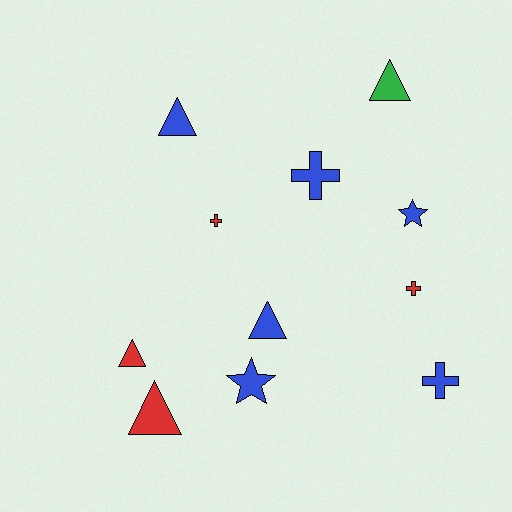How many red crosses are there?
There are 2 red crosses.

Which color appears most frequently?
Blue, with 6 objects.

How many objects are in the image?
There are 11 objects.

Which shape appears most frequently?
Triangle, with 5 objects.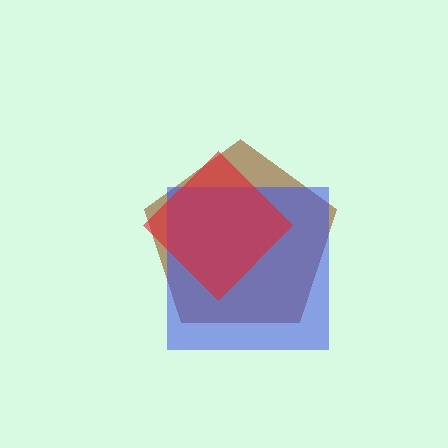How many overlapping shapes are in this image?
There are 3 overlapping shapes in the image.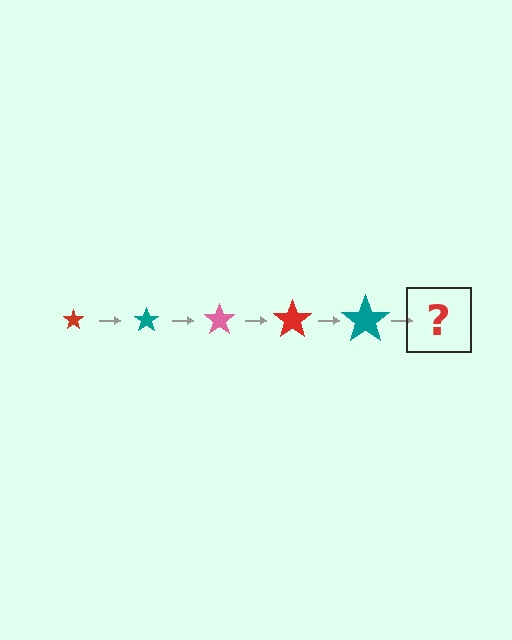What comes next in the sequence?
The next element should be a pink star, larger than the previous one.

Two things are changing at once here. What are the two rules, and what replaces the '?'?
The two rules are that the star grows larger each step and the color cycles through red, teal, and pink. The '?' should be a pink star, larger than the previous one.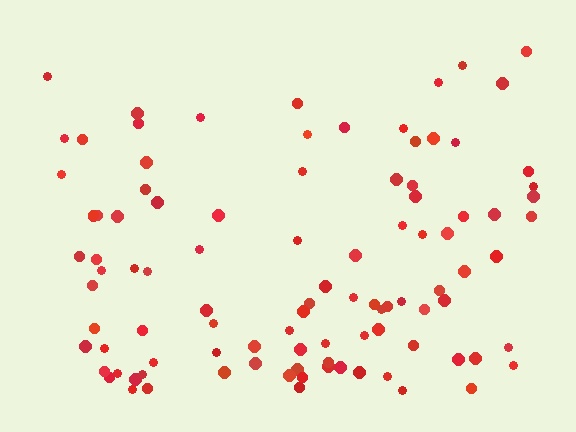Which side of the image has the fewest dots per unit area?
The top.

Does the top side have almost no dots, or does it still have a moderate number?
Still a moderate number, just noticeably fewer than the bottom.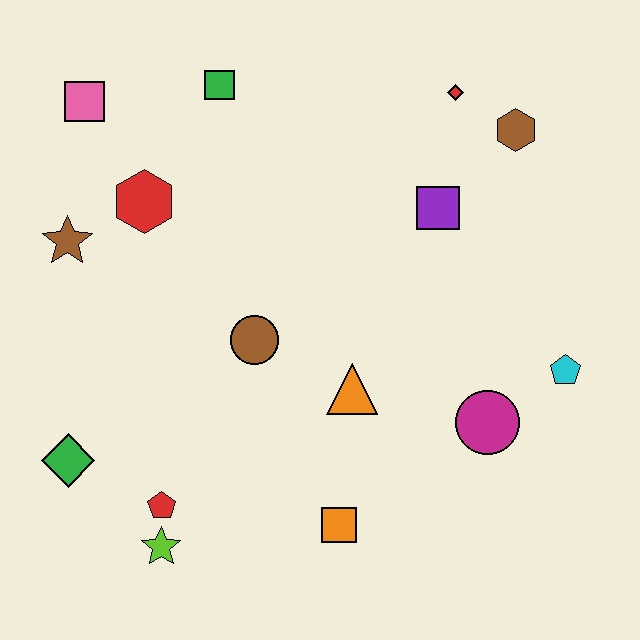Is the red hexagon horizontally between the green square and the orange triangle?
No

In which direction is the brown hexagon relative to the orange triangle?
The brown hexagon is above the orange triangle.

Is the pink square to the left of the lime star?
Yes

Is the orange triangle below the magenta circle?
No